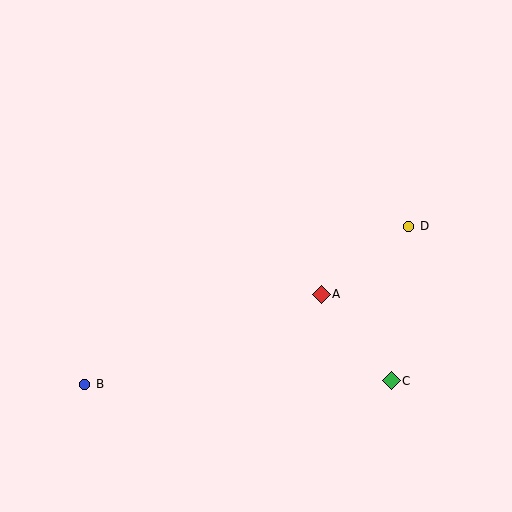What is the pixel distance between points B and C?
The distance between B and C is 307 pixels.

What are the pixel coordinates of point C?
Point C is at (391, 381).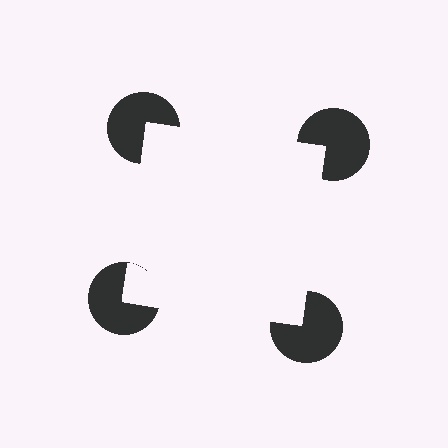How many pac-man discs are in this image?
There are 4 — one at each vertex of the illusory square.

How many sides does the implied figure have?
4 sides.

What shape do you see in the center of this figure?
An illusory square — its edges are inferred from the aligned wedge cuts in the pac-man discs, not physically drawn.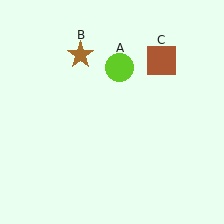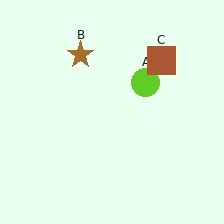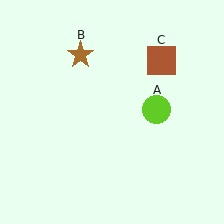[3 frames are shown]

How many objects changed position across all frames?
1 object changed position: lime circle (object A).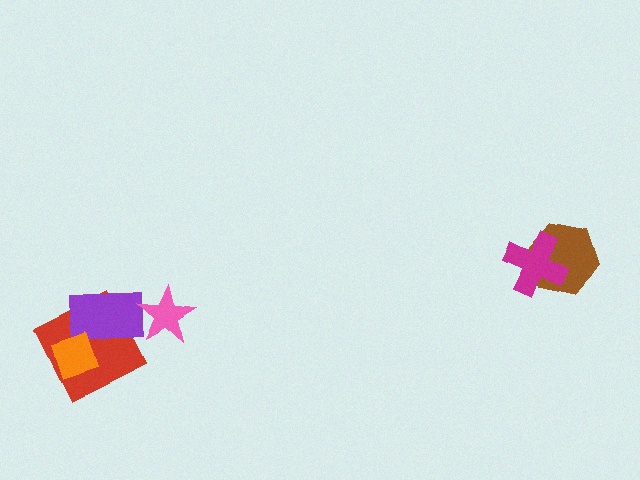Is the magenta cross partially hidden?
No, no other shape covers it.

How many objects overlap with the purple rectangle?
3 objects overlap with the purple rectangle.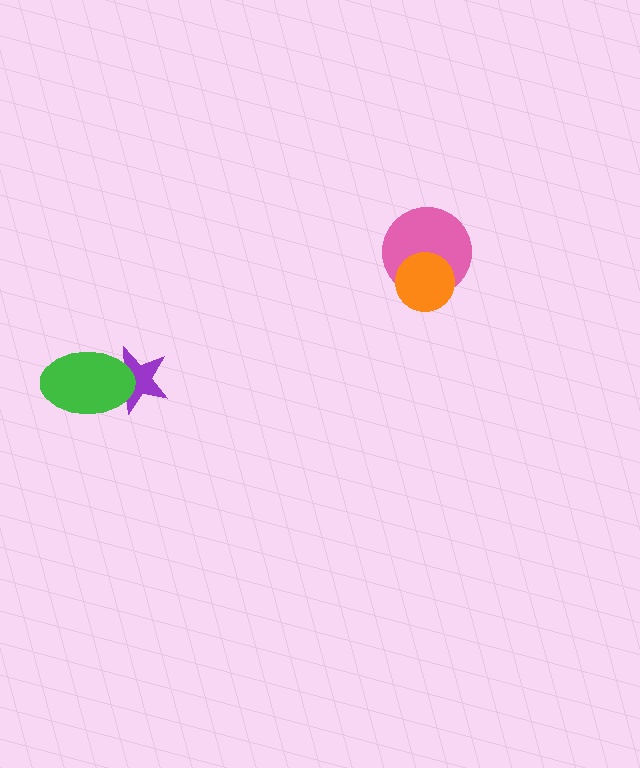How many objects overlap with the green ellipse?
1 object overlaps with the green ellipse.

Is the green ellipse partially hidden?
No, no other shape covers it.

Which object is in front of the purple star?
The green ellipse is in front of the purple star.